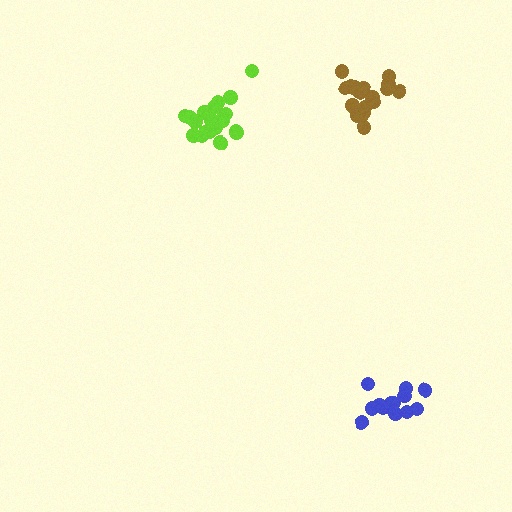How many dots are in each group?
Group 1: 19 dots, Group 2: 20 dots, Group 3: 14 dots (53 total).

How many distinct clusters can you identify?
There are 3 distinct clusters.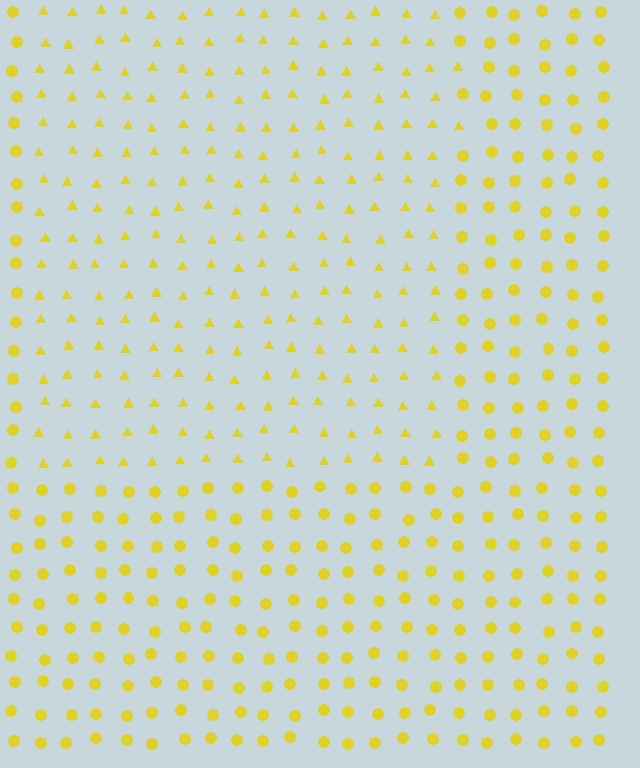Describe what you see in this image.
The image is filled with small yellow elements arranged in a uniform grid. A rectangle-shaped region contains triangles, while the surrounding area contains circles. The boundary is defined purely by the change in element shape.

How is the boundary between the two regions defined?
The boundary is defined by a change in element shape: triangles inside vs. circles outside. All elements share the same color and spacing.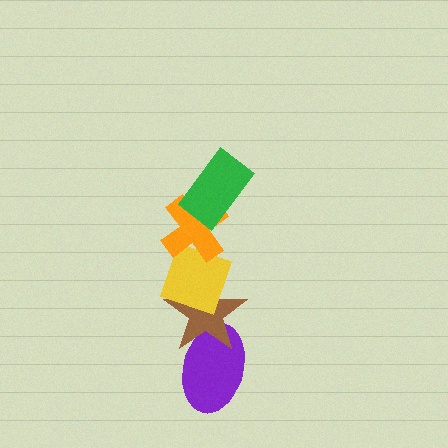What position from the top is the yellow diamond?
The yellow diamond is 3rd from the top.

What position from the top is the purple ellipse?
The purple ellipse is 5th from the top.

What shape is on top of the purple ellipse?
The brown star is on top of the purple ellipse.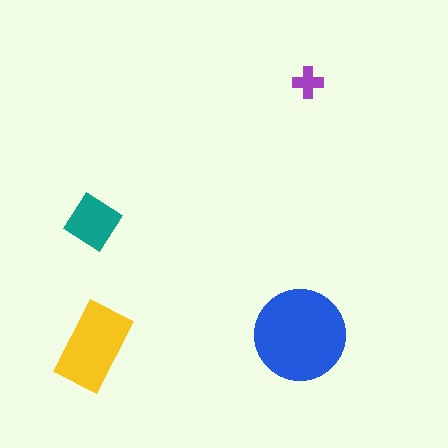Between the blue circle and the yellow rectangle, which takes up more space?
The blue circle.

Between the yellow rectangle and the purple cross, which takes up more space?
The yellow rectangle.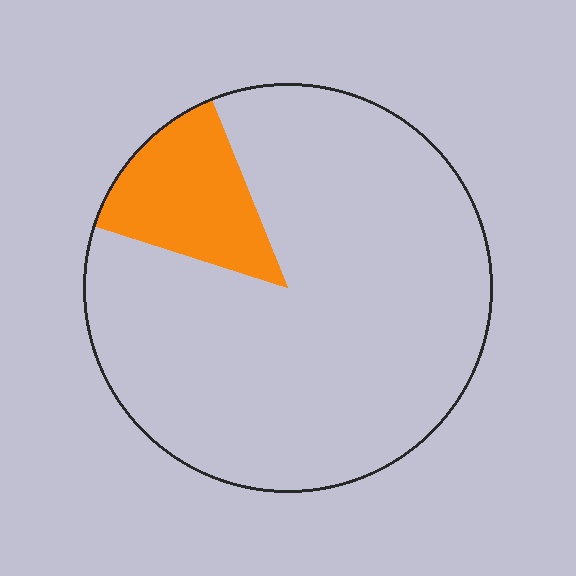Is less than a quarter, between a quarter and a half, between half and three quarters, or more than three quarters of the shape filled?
Less than a quarter.